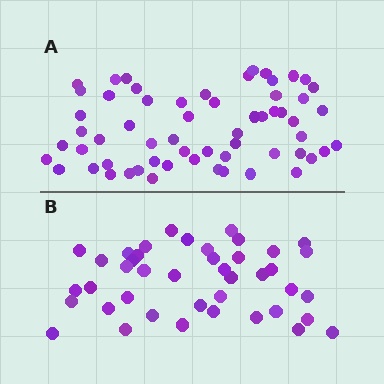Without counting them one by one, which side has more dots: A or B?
Region A (the top region) has more dots.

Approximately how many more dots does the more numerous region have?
Region A has approximately 20 more dots than region B.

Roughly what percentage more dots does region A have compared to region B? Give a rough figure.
About 45% more.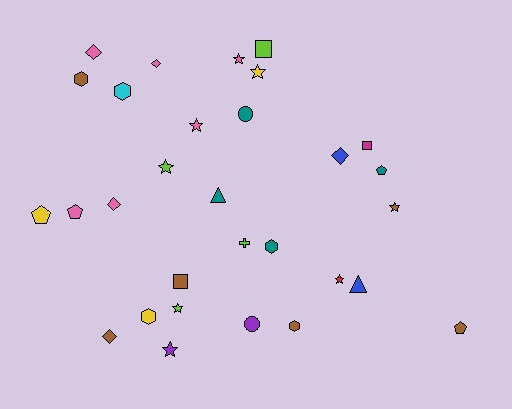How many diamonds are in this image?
There are 5 diamonds.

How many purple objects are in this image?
There are 2 purple objects.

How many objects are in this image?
There are 30 objects.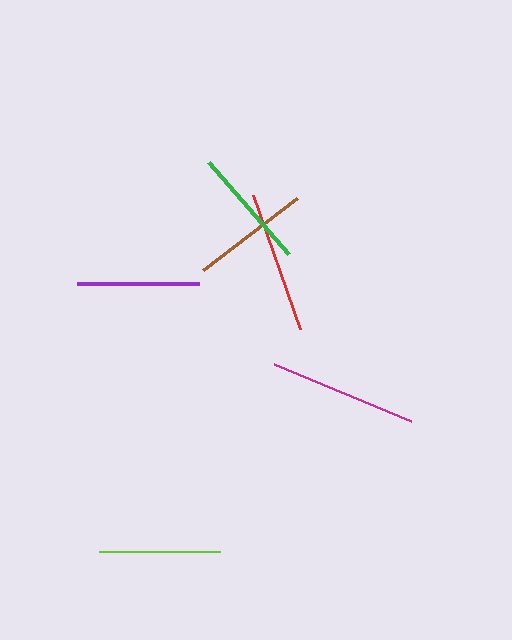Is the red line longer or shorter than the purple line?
The red line is longer than the purple line.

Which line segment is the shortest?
The brown line is the shortest at approximately 118 pixels.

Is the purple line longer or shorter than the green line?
The purple line is longer than the green line.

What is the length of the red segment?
The red segment is approximately 141 pixels long.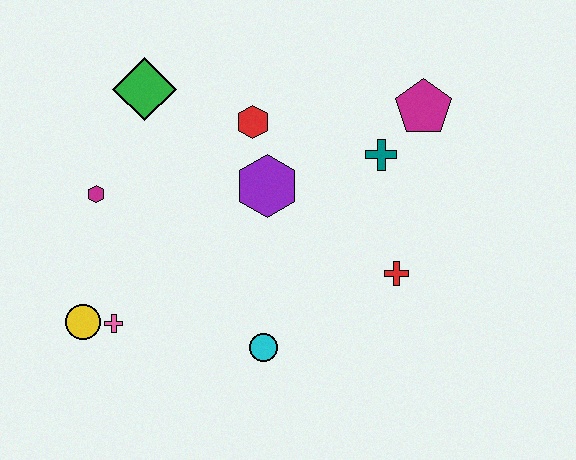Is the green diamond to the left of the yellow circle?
No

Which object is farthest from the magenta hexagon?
The magenta pentagon is farthest from the magenta hexagon.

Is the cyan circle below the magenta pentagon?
Yes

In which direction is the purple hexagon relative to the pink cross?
The purple hexagon is to the right of the pink cross.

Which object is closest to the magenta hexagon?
The green diamond is closest to the magenta hexagon.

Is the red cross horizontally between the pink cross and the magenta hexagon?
No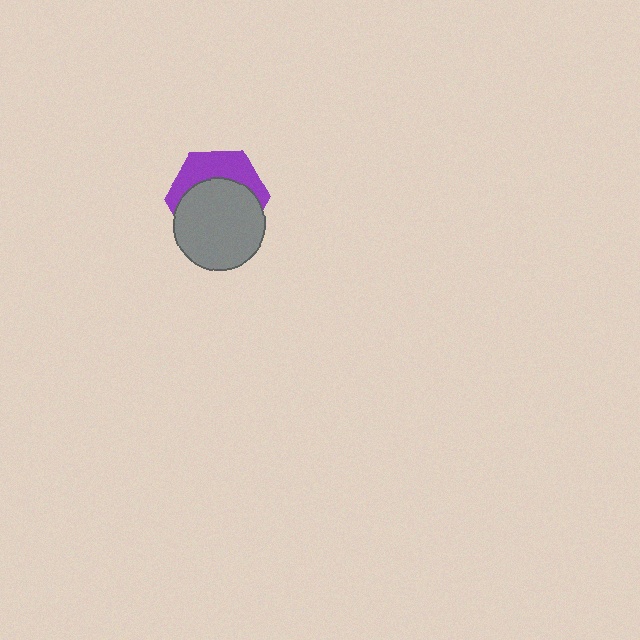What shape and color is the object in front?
The object in front is a gray circle.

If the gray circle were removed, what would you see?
You would see the complete purple hexagon.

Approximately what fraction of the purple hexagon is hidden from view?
Roughly 62% of the purple hexagon is hidden behind the gray circle.